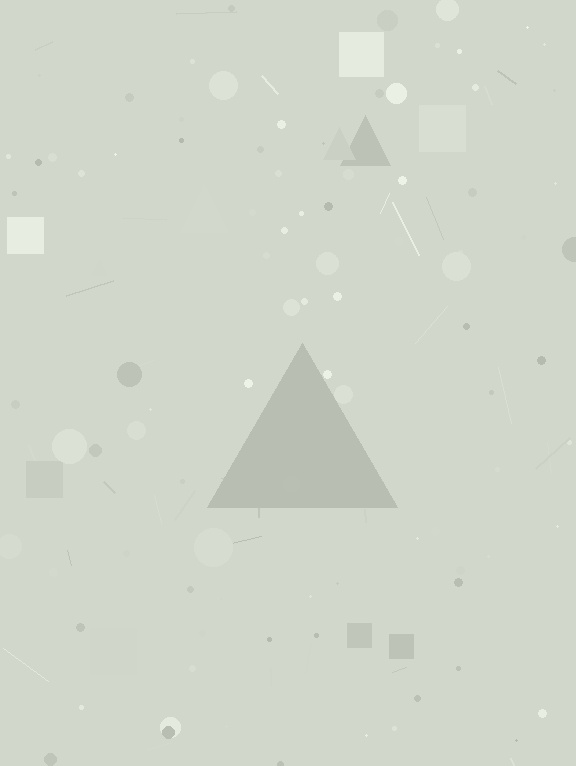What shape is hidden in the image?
A triangle is hidden in the image.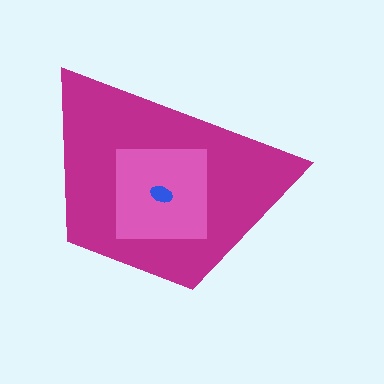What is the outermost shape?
The magenta trapezoid.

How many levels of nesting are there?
3.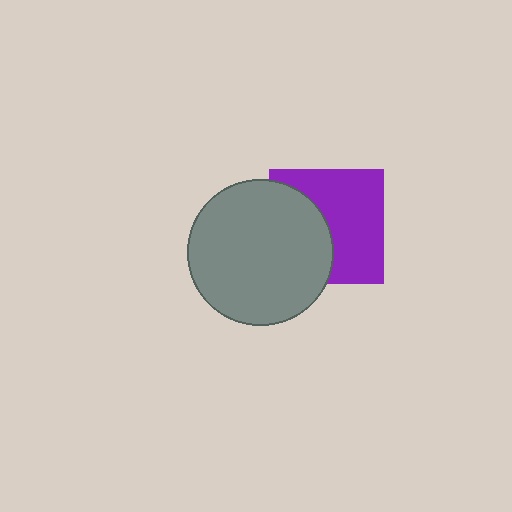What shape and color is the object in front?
The object in front is a gray circle.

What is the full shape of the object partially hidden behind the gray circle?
The partially hidden object is a purple square.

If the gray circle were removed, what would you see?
You would see the complete purple square.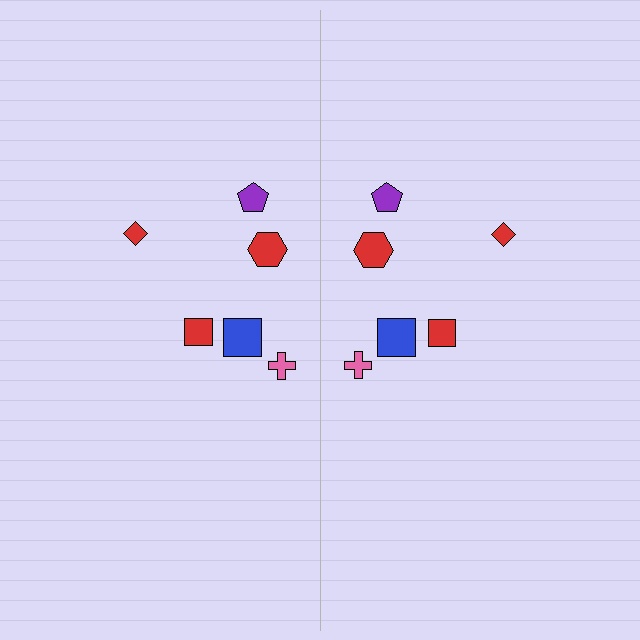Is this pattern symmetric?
Yes, this pattern has bilateral (reflection) symmetry.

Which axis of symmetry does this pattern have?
The pattern has a vertical axis of symmetry running through the center of the image.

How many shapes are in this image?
There are 12 shapes in this image.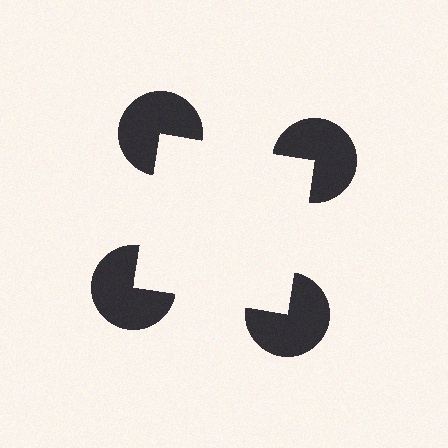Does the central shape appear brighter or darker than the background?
It typically appears slightly brighter than the background, even though no actual brightness change is drawn.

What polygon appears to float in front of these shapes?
An illusory square — its edges are inferred from the aligned wedge cuts in the pac-man discs, not physically drawn.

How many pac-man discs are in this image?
There are 4 — one at each vertex of the illusory square.